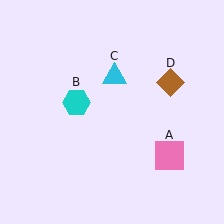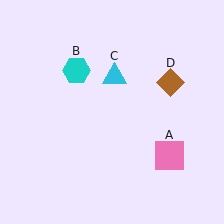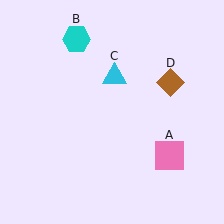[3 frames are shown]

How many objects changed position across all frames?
1 object changed position: cyan hexagon (object B).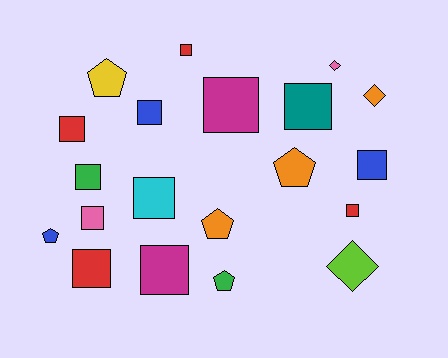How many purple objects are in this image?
There are no purple objects.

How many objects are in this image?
There are 20 objects.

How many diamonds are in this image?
There are 3 diamonds.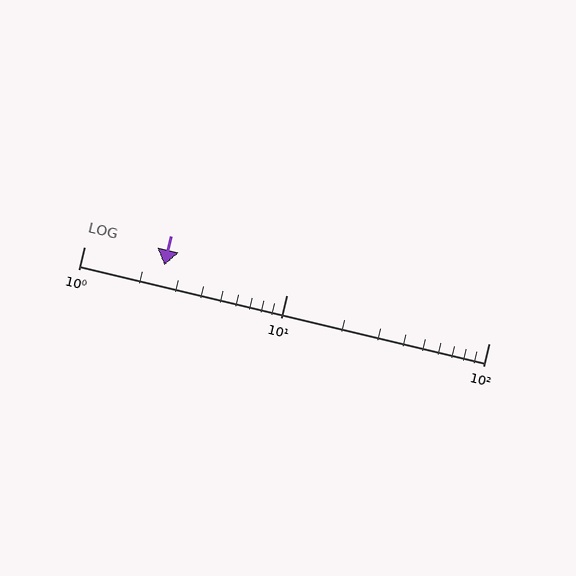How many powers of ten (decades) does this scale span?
The scale spans 2 decades, from 1 to 100.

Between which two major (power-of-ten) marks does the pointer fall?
The pointer is between 1 and 10.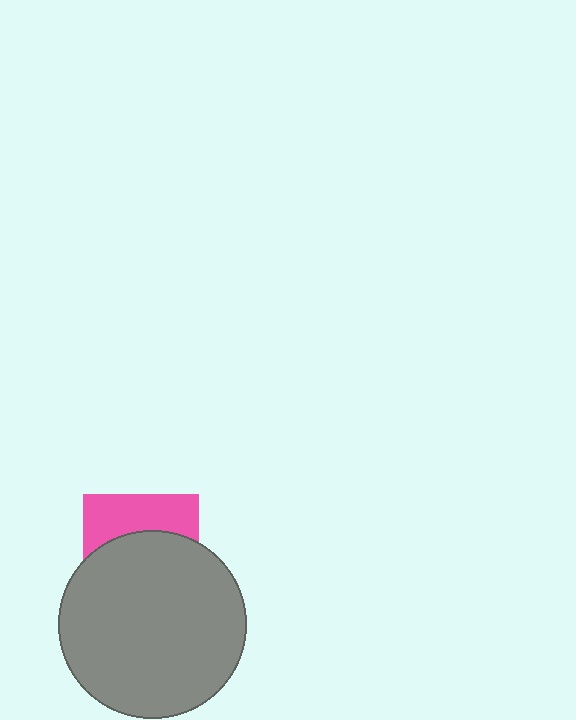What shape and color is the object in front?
The object in front is a gray circle.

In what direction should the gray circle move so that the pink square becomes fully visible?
The gray circle should move down. That is the shortest direction to clear the overlap and leave the pink square fully visible.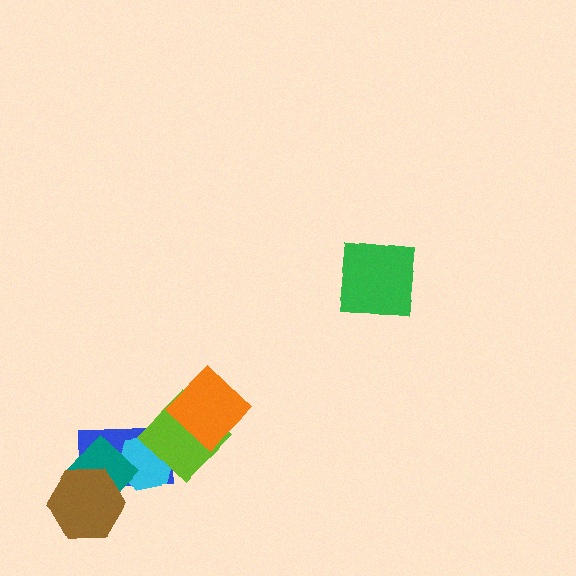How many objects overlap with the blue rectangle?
4 objects overlap with the blue rectangle.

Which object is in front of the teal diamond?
The brown hexagon is in front of the teal diamond.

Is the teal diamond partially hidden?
Yes, it is partially covered by another shape.